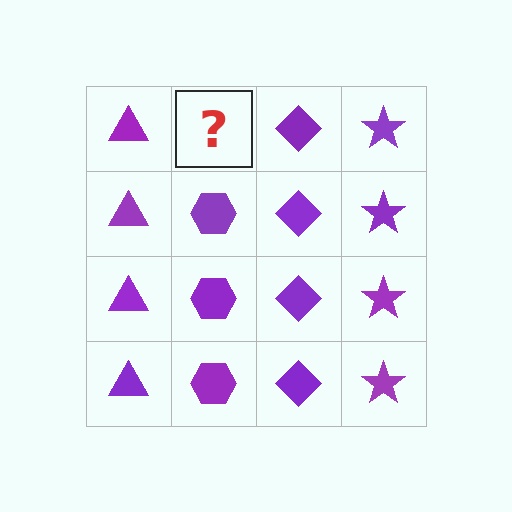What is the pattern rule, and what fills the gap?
The rule is that each column has a consistent shape. The gap should be filled with a purple hexagon.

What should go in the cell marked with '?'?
The missing cell should contain a purple hexagon.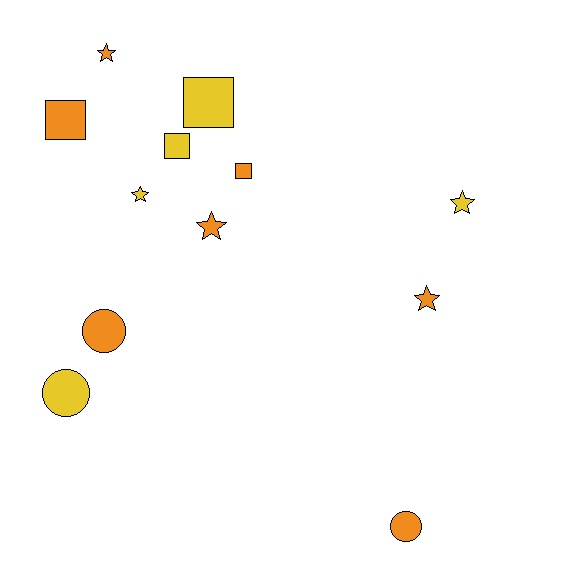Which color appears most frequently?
Orange, with 7 objects.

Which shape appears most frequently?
Star, with 5 objects.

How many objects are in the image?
There are 12 objects.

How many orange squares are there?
There are 2 orange squares.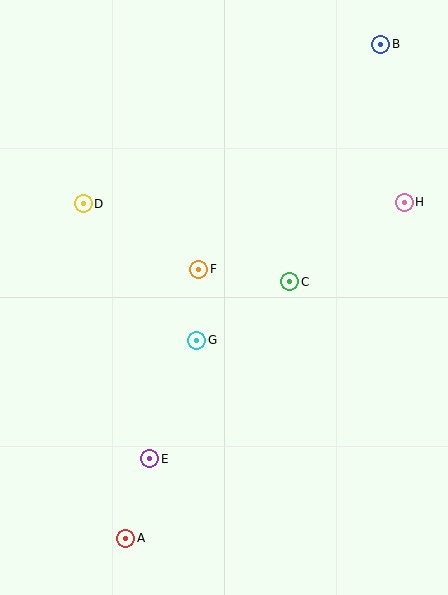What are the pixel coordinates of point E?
Point E is at (150, 459).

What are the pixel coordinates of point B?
Point B is at (381, 44).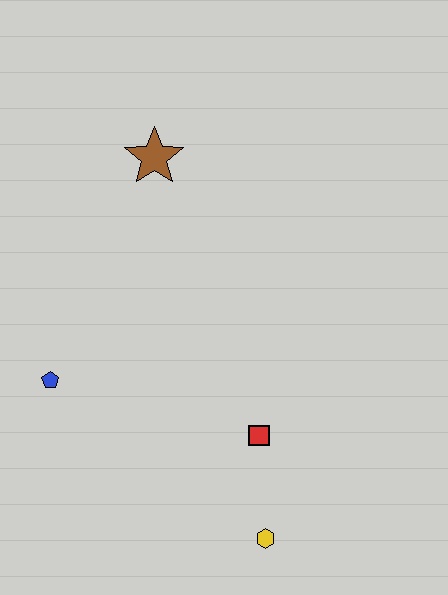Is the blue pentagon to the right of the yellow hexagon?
No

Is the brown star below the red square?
No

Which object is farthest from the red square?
The brown star is farthest from the red square.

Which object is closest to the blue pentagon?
The red square is closest to the blue pentagon.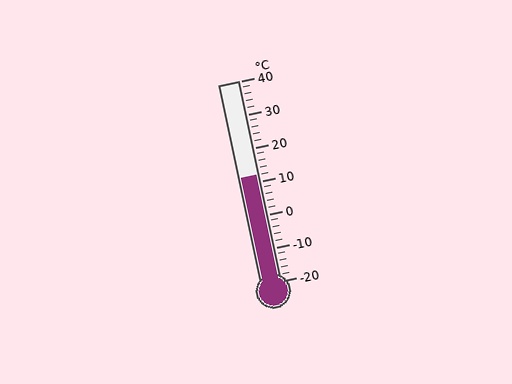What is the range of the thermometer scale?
The thermometer scale ranges from -20°C to 40°C.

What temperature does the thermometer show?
The thermometer shows approximately 12°C.